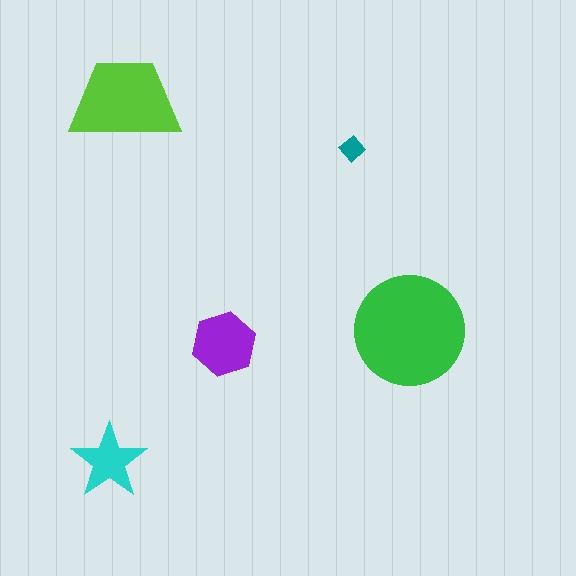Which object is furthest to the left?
The cyan star is leftmost.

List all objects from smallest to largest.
The teal diamond, the cyan star, the purple hexagon, the lime trapezoid, the green circle.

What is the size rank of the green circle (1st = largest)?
1st.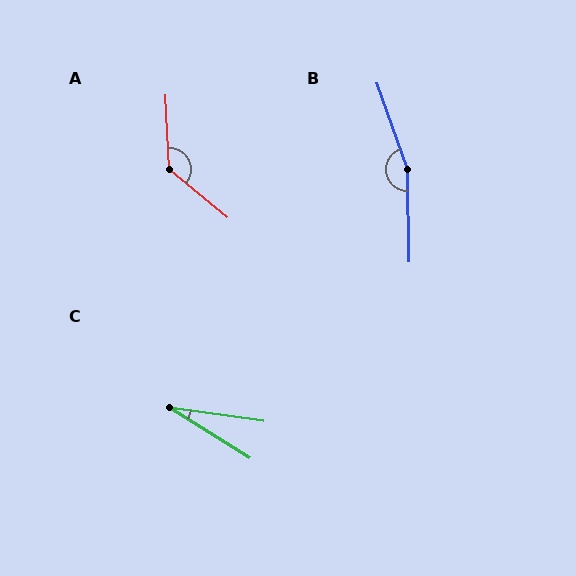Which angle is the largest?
B, at approximately 161 degrees.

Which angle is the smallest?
C, at approximately 24 degrees.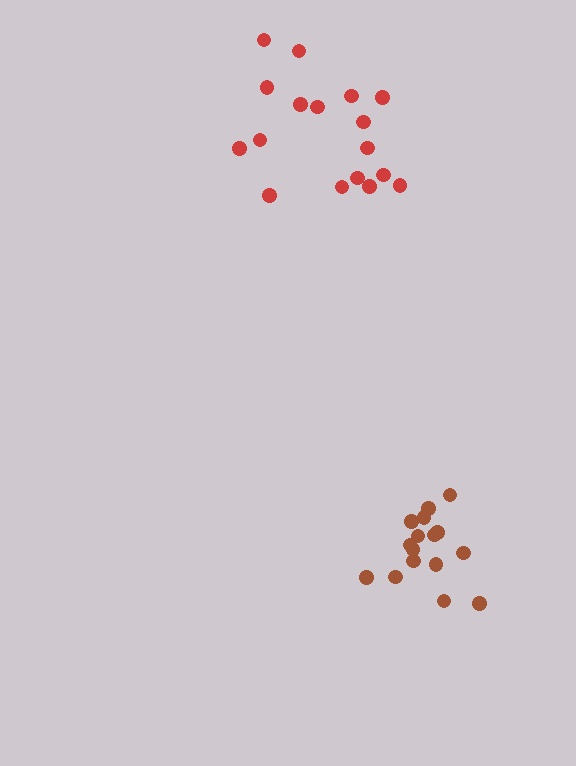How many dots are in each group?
Group 1: 16 dots, Group 2: 17 dots (33 total).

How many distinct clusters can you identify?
There are 2 distinct clusters.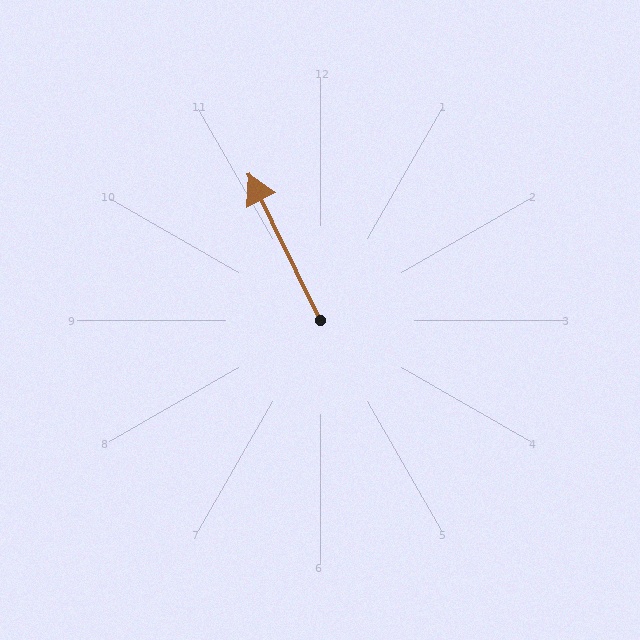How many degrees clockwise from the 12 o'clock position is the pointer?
Approximately 334 degrees.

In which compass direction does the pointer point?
Northwest.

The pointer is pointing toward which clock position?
Roughly 11 o'clock.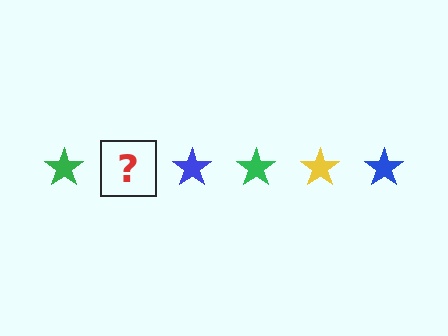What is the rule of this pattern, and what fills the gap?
The rule is that the pattern cycles through green, yellow, blue stars. The gap should be filled with a yellow star.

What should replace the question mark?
The question mark should be replaced with a yellow star.